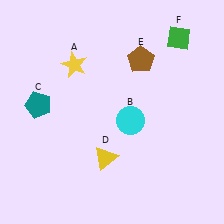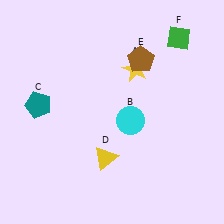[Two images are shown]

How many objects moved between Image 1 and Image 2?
1 object moved between the two images.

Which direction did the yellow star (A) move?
The yellow star (A) moved right.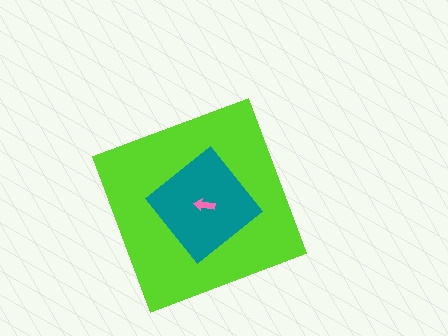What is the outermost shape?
The lime diamond.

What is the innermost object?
The pink arrow.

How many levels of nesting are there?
3.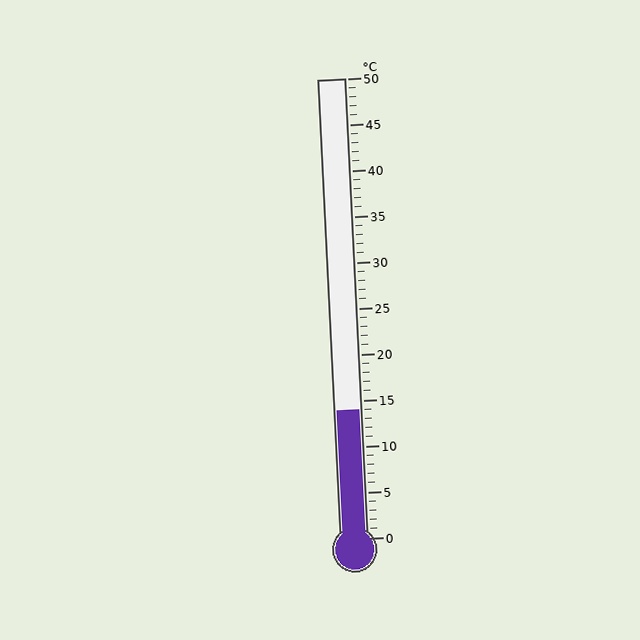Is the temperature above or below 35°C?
The temperature is below 35°C.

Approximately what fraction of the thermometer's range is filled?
The thermometer is filled to approximately 30% of its range.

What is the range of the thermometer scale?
The thermometer scale ranges from 0°C to 50°C.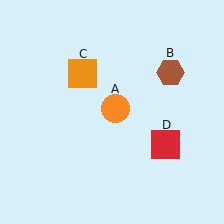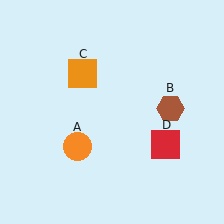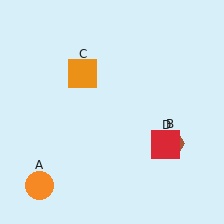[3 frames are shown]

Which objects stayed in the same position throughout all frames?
Orange square (object C) and red square (object D) remained stationary.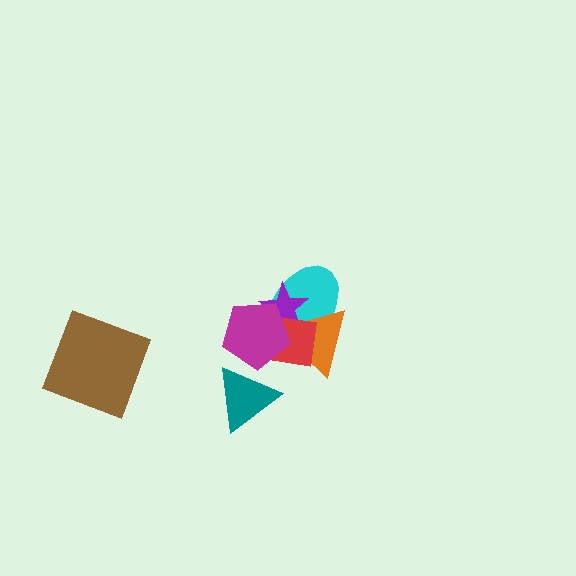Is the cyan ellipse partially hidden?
Yes, it is partially covered by another shape.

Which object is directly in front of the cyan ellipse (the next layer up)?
The purple star is directly in front of the cyan ellipse.